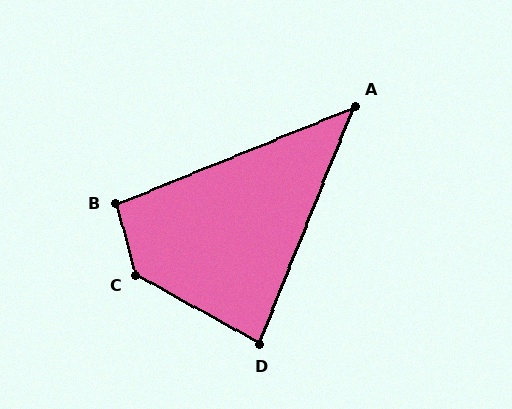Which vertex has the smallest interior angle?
A, at approximately 46 degrees.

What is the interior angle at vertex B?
Approximately 97 degrees (obtuse).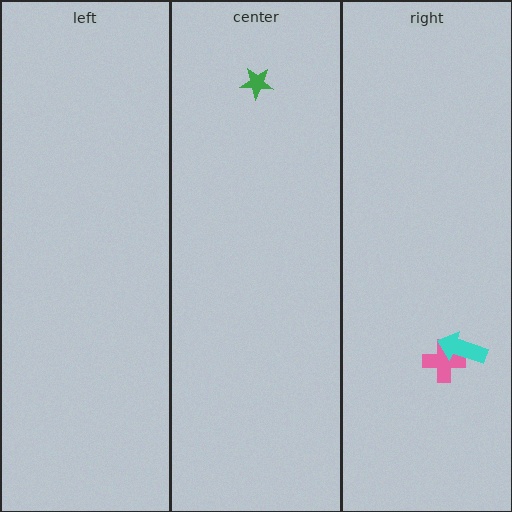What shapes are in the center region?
The green star.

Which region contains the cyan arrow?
The right region.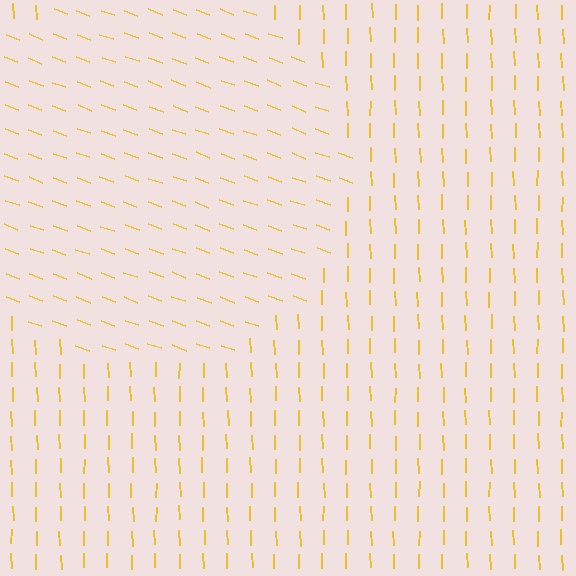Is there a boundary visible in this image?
Yes, there is a texture boundary formed by a change in line orientation.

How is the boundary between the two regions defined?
The boundary is defined purely by a change in line orientation (approximately 68 degrees difference). All lines are the same color and thickness.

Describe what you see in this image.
The image is filled with small yellow line segments. A circle region in the image has lines oriented differently from the surrounding lines, creating a visible texture boundary.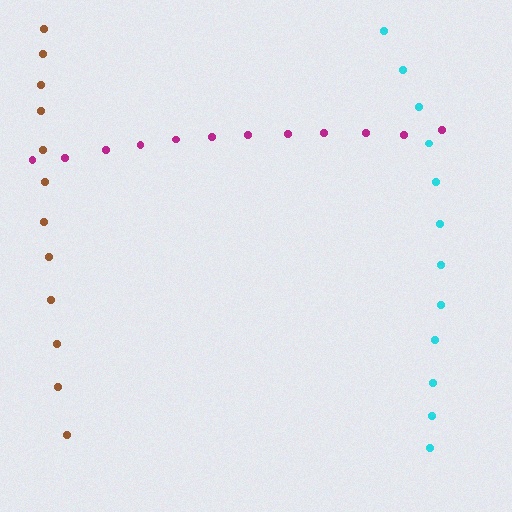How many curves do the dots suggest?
There are 3 distinct paths.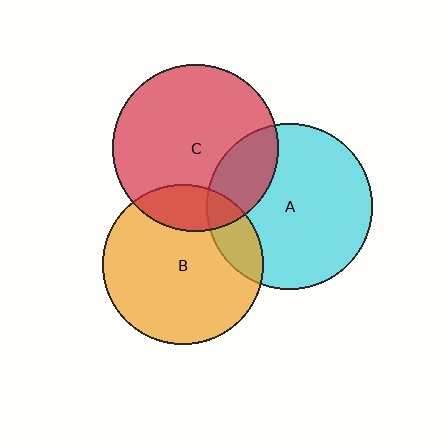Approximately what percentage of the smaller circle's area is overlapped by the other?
Approximately 15%.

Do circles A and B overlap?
Yes.